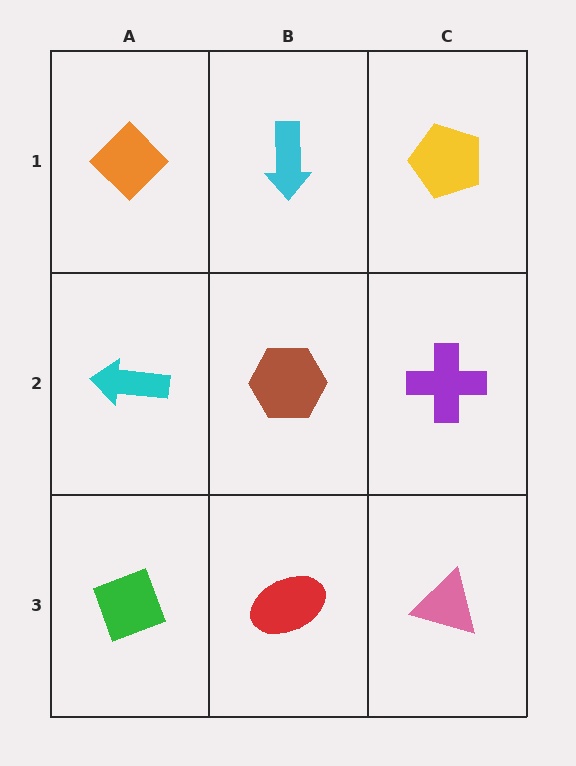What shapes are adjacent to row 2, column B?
A cyan arrow (row 1, column B), a red ellipse (row 3, column B), a cyan arrow (row 2, column A), a purple cross (row 2, column C).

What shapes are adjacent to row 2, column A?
An orange diamond (row 1, column A), a green diamond (row 3, column A), a brown hexagon (row 2, column B).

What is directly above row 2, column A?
An orange diamond.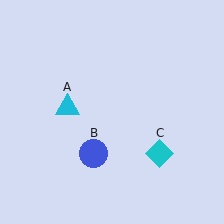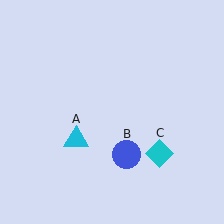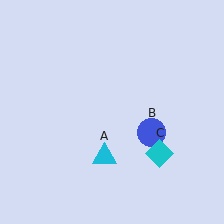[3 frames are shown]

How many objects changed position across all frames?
2 objects changed position: cyan triangle (object A), blue circle (object B).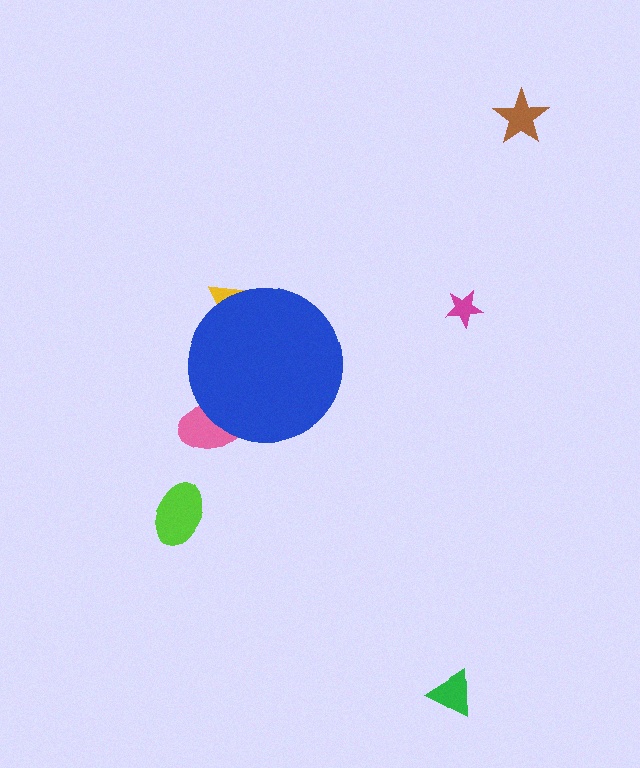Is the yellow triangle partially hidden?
Yes, the yellow triangle is partially hidden behind the blue circle.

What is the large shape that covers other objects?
A blue circle.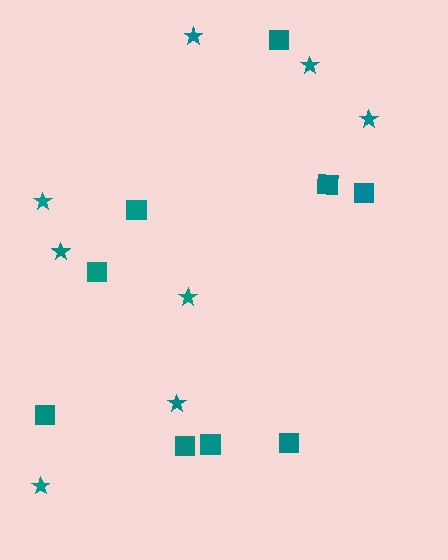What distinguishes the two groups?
There are 2 groups: one group of stars (8) and one group of squares (9).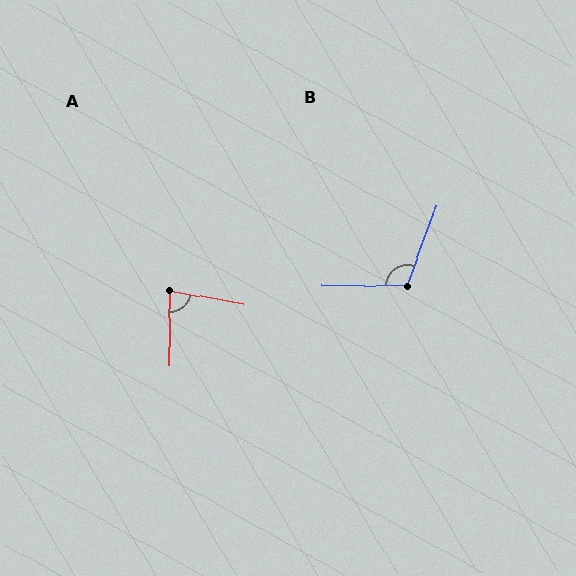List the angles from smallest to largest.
A (80°), B (110°).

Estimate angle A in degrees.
Approximately 80 degrees.